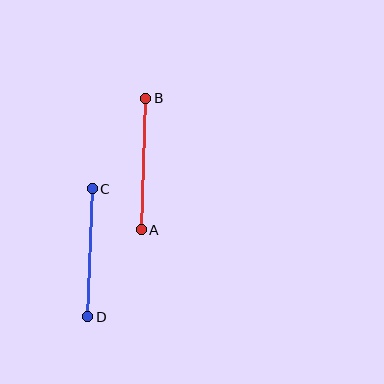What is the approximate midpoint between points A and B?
The midpoint is at approximately (144, 164) pixels.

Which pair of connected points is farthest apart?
Points A and B are farthest apart.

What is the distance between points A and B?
The distance is approximately 131 pixels.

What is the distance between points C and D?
The distance is approximately 128 pixels.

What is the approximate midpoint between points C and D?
The midpoint is at approximately (90, 253) pixels.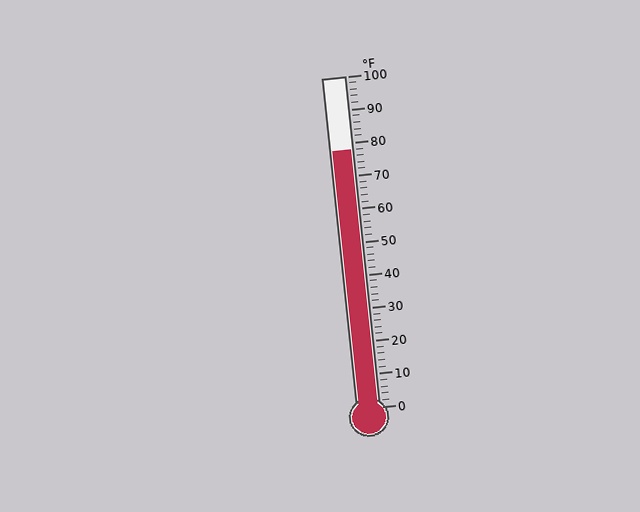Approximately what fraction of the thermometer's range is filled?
The thermometer is filled to approximately 80% of its range.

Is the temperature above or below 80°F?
The temperature is below 80°F.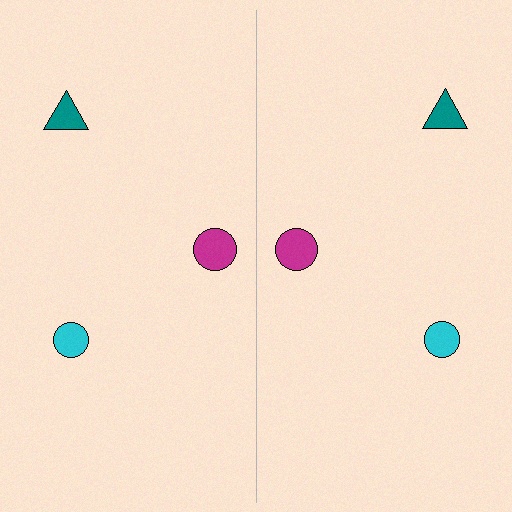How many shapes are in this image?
There are 6 shapes in this image.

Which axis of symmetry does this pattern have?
The pattern has a vertical axis of symmetry running through the center of the image.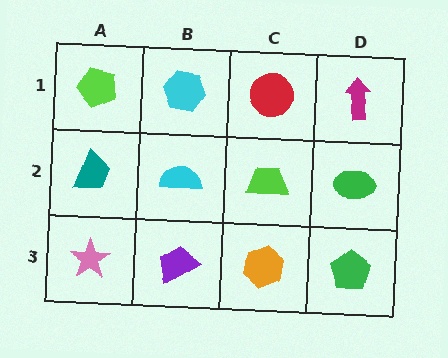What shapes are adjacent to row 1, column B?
A cyan semicircle (row 2, column B), a lime pentagon (row 1, column A), a red circle (row 1, column C).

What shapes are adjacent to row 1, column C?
A lime trapezoid (row 2, column C), a cyan hexagon (row 1, column B), a magenta arrow (row 1, column D).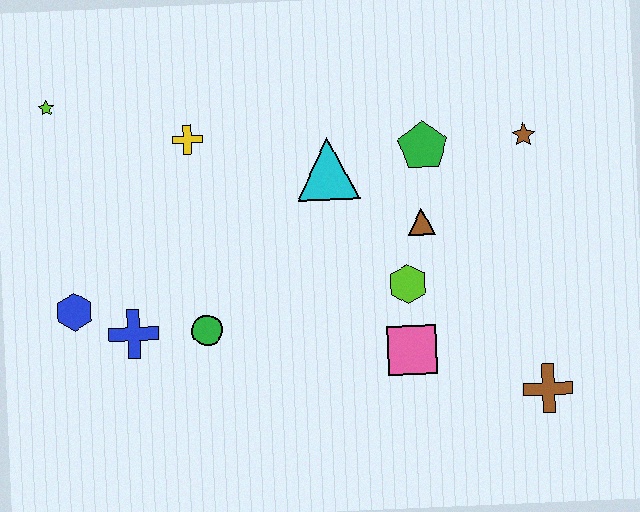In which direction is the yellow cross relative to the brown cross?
The yellow cross is to the left of the brown cross.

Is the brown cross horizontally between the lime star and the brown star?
No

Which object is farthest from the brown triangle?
The lime star is farthest from the brown triangle.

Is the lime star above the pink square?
Yes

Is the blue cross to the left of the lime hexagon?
Yes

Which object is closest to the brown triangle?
The lime hexagon is closest to the brown triangle.